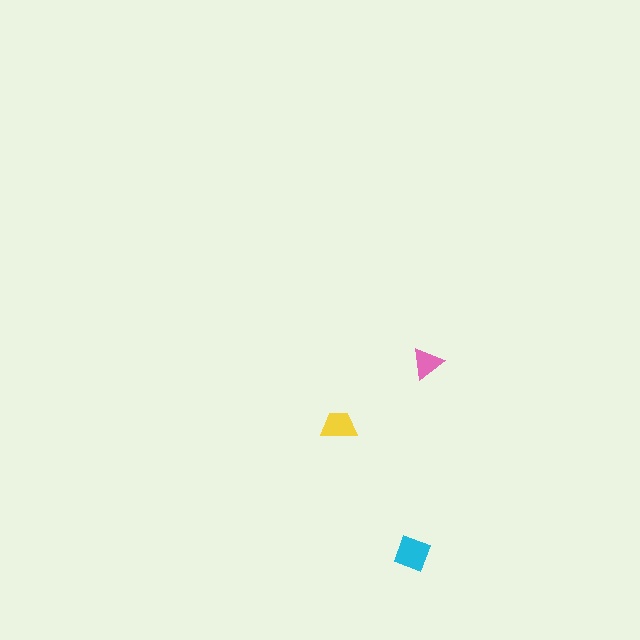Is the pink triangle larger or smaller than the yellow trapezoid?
Smaller.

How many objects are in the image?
There are 3 objects in the image.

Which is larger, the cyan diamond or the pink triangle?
The cyan diamond.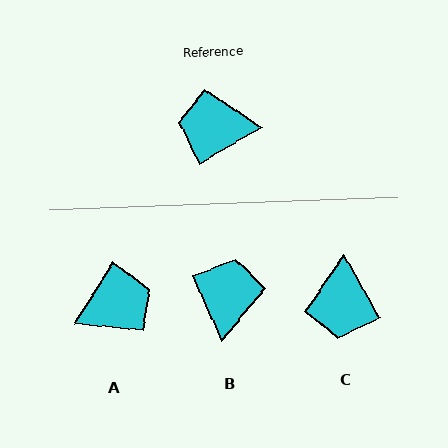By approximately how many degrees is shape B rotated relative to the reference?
Approximately 96 degrees clockwise.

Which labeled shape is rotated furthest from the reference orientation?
A, about 152 degrees away.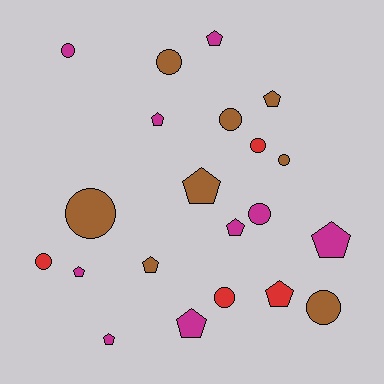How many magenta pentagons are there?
There are 7 magenta pentagons.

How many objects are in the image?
There are 21 objects.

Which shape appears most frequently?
Pentagon, with 11 objects.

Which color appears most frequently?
Magenta, with 9 objects.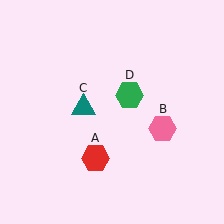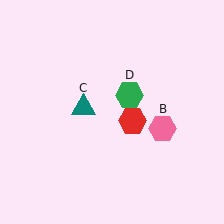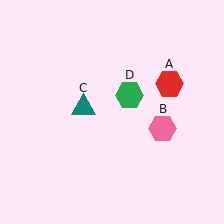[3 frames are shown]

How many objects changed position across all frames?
1 object changed position: red hexagon (object A).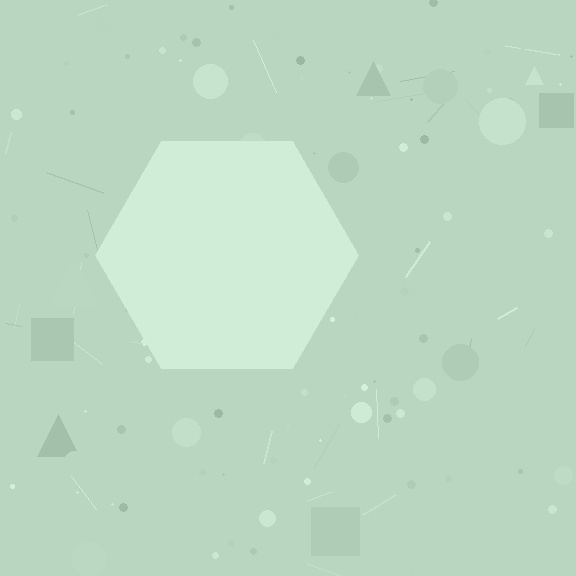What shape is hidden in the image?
A hexagon is hidden in the image.